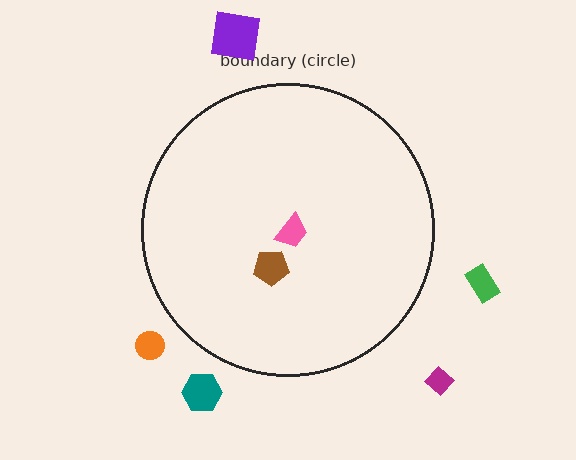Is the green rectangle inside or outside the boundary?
Outside.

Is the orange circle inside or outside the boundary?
Outside.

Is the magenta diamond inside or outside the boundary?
Outside.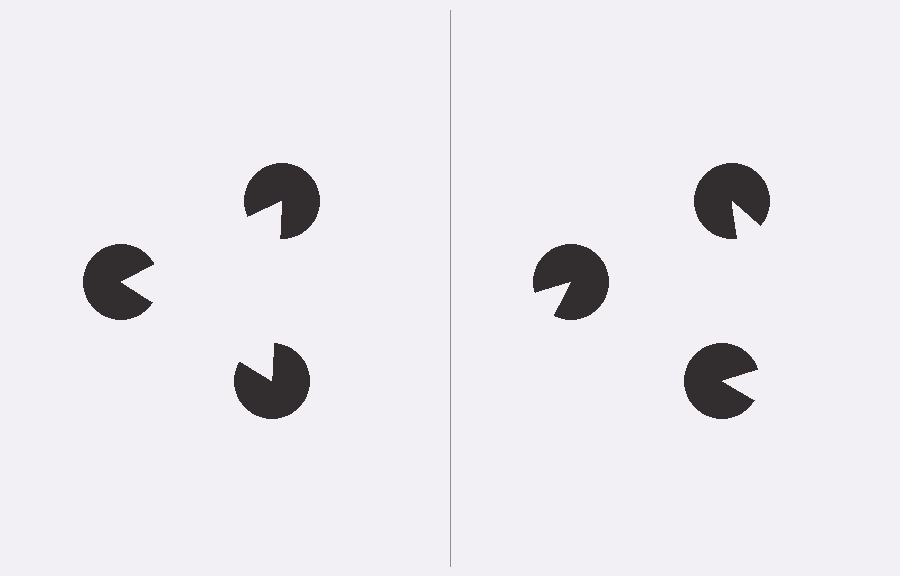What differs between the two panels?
The pac-man discs are positioned identically on both sides; only the wedge orientations differ. On the left they align to a triangle; on the right they are misaligned.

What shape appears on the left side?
An illusory triangle.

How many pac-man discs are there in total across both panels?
6 — 3 on each side.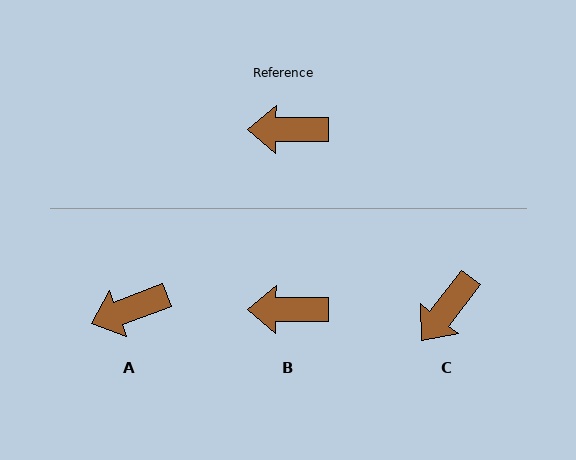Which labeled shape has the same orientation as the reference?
B.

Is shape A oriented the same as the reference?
No, it is off by about 21 degrees.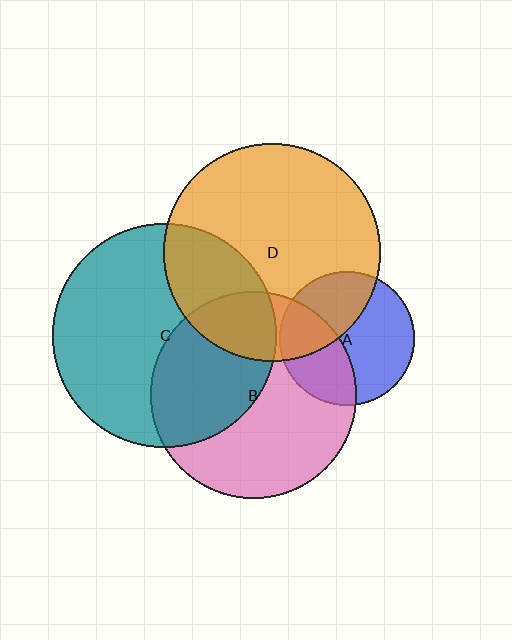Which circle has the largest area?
Circle C (teal).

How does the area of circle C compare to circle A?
Approximately 2.8 times.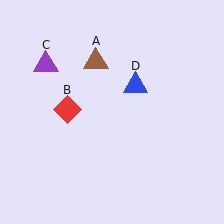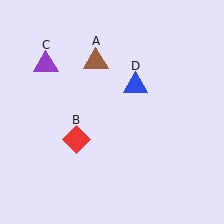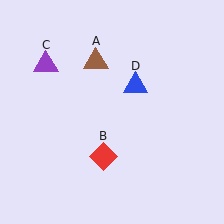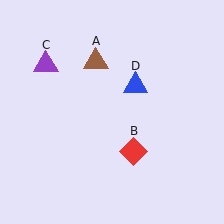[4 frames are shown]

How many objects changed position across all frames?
1 object changed position: red diamond (object B).